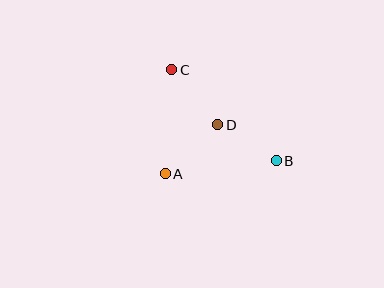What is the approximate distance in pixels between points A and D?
The distance between A and D is approximately 72 pixels.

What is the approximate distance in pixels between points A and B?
The distance between A and B is approximately 112 pixels.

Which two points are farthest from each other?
Points B and C are farthest from each other.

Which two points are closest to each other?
Points B and D are closest to each other.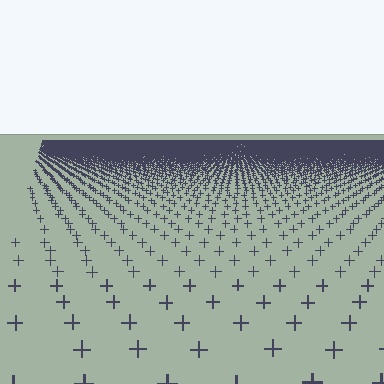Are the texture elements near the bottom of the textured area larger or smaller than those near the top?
Larger. Near the bottom, elements are closer to the viewer and appear at a bigger on-screen size.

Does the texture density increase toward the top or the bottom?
Density increases toward the top.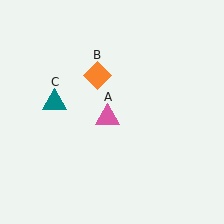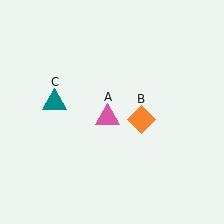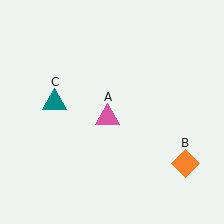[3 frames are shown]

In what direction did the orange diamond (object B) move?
The orange diamond (object B) moved down and to the right.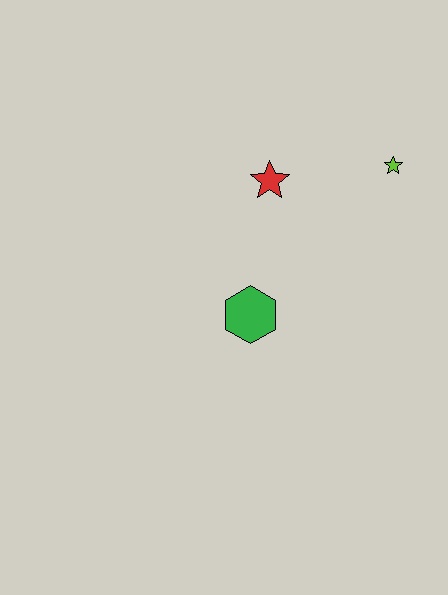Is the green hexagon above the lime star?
No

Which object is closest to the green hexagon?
The red star is closest to the green hexagon.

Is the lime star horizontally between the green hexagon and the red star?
No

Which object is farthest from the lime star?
The green hexagon is farthest from the lime star.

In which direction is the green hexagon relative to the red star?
The green hexagon is below the red star.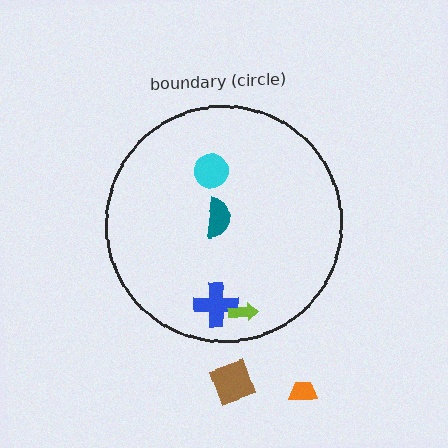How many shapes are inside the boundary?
4 inside, 2 outside.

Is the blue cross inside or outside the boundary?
Inside.